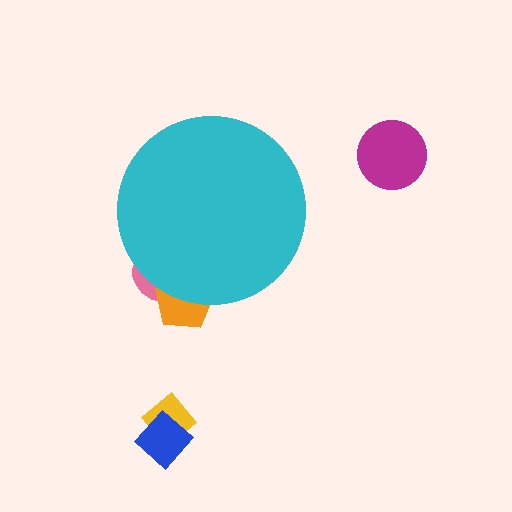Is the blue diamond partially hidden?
No, the blue diamond is fully visible.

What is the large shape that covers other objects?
A cyan circle.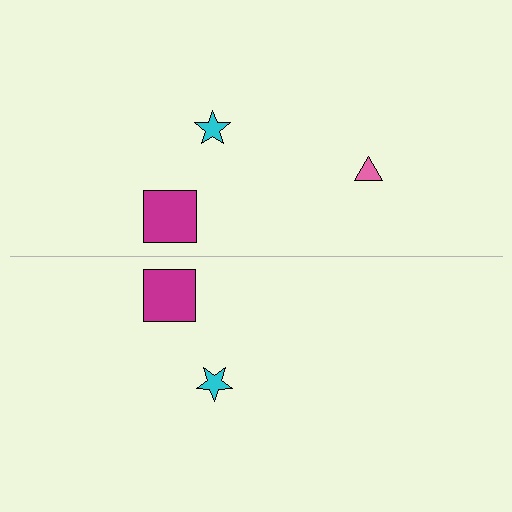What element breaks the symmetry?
A pink triangle is missing from the bottom side.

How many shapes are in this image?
There are 5 shapes in this image.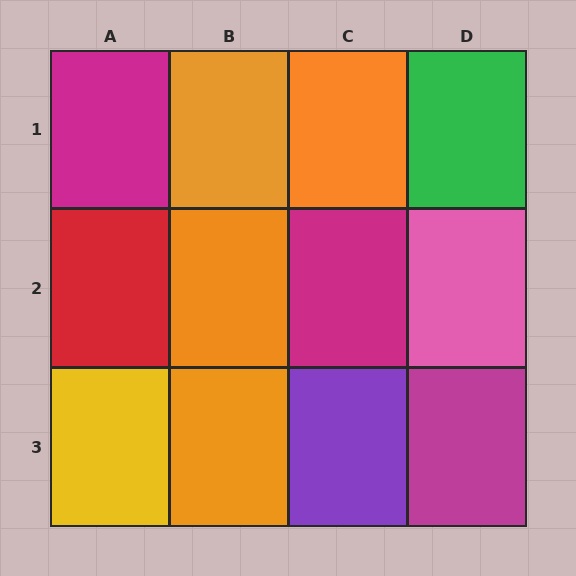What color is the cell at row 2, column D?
Pink.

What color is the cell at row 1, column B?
Orange.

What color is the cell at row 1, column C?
Orange.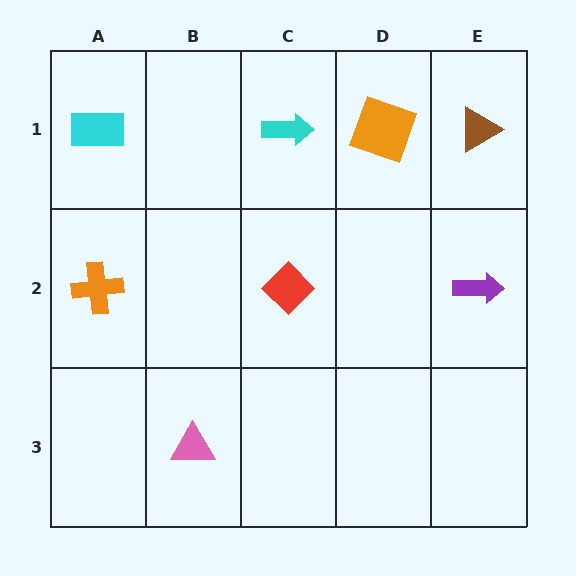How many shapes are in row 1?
4 shapes.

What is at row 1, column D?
An orange square.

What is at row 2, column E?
A purple arrow.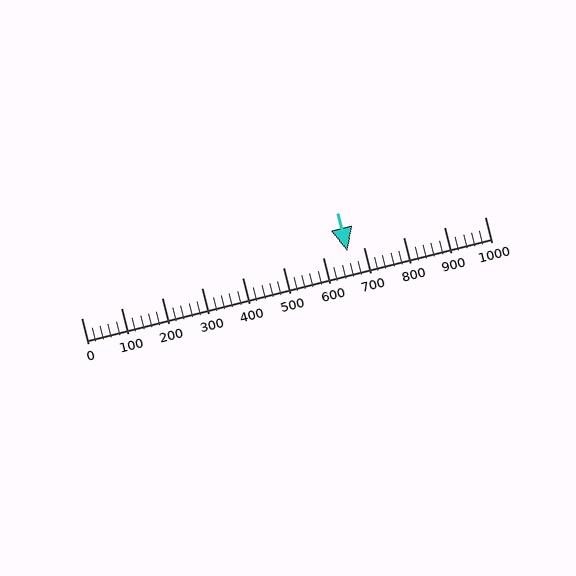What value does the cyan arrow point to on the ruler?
The cyan arrow points to approximately 660.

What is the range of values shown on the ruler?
The ruler shows values from 0 to 1000.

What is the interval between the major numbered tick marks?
The major tick marks are spaced 100 units apart.